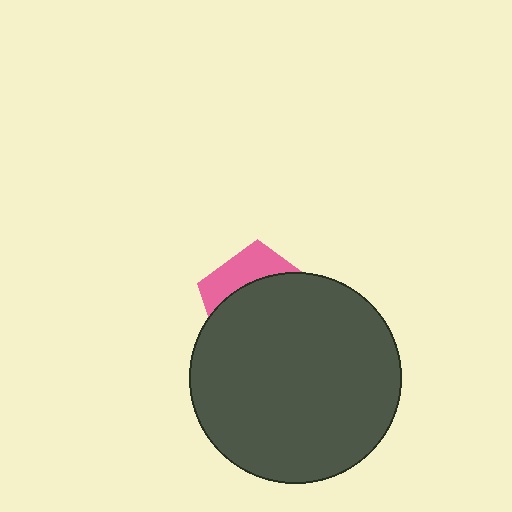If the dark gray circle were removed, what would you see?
You would see the complete pink pentagon.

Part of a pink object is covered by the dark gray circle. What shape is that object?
It is a pentagon.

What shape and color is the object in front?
The object in front is a dark gray circle.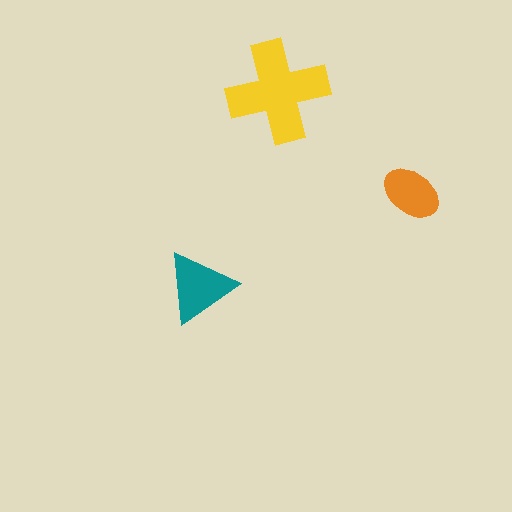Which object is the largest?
The yellow cross.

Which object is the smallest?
The orange ellipse.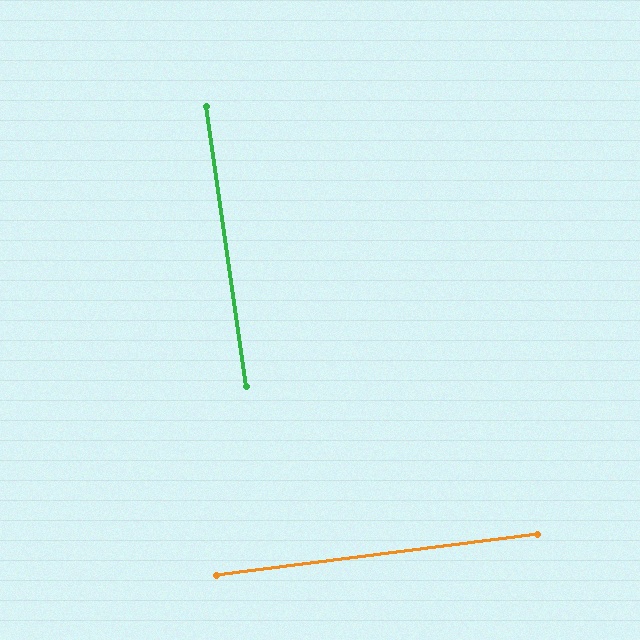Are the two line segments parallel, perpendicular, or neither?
Perpendicular — they meet at approximately 89°.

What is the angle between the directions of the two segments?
Approximately 89 degrees.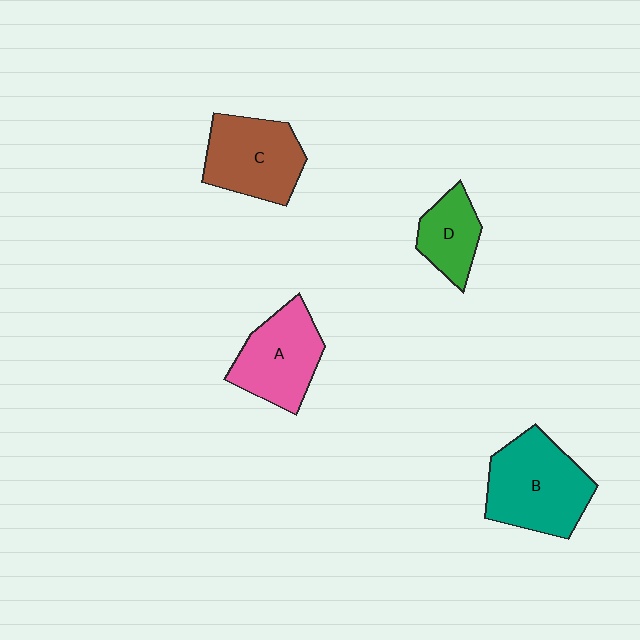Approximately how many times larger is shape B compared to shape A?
Approximately 1.2 times.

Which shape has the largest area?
Shape B (teal).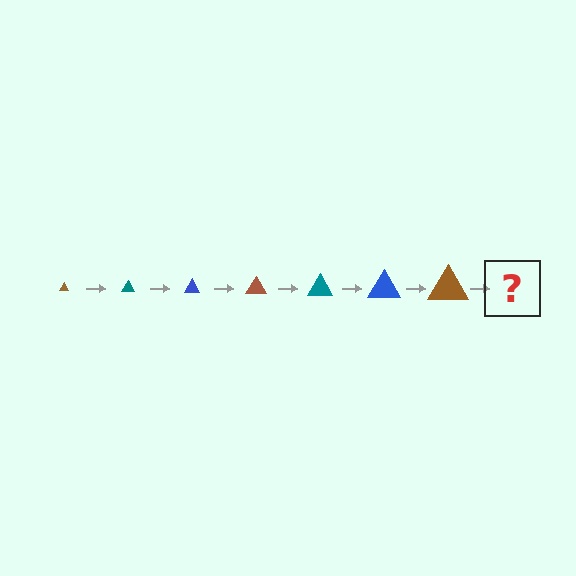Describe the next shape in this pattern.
It should be a teal triangle, larger than the previous one.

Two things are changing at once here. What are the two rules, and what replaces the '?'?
The two rules are that the triangle grows larger each step and the color cycles through brown, teal, and blue. The '?' should be a teal triangle, larger than the previous one.